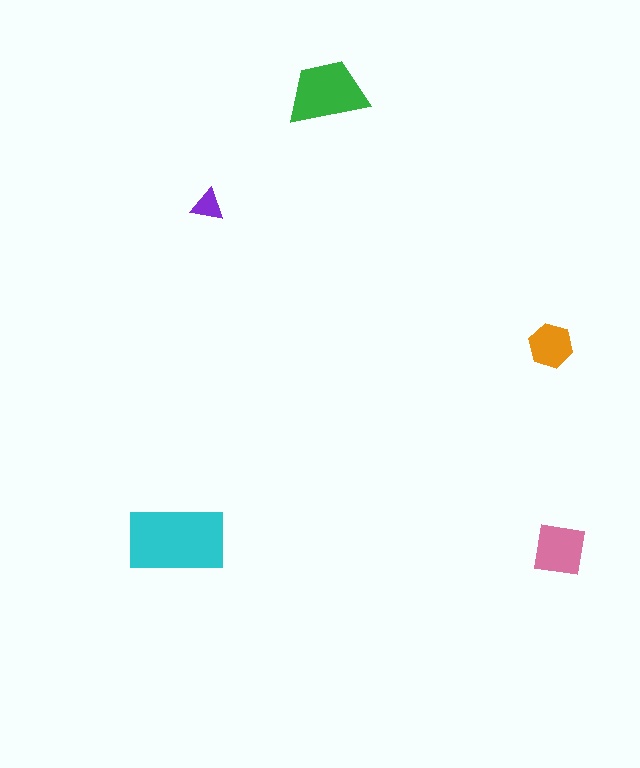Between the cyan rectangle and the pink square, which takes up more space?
The cyan rectangle.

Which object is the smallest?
The purple triangle.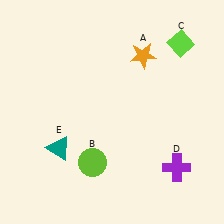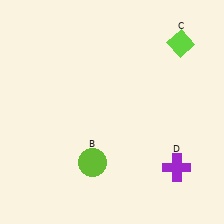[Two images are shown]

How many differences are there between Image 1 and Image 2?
There are 2 differences between the two images.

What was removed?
The teal triangle (E), the orange star (A) were removed in Image 2.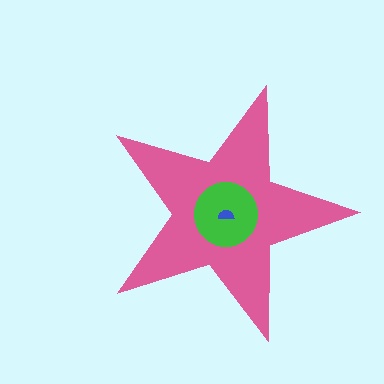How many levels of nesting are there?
3.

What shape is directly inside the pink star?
The green circle.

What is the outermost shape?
The pink star.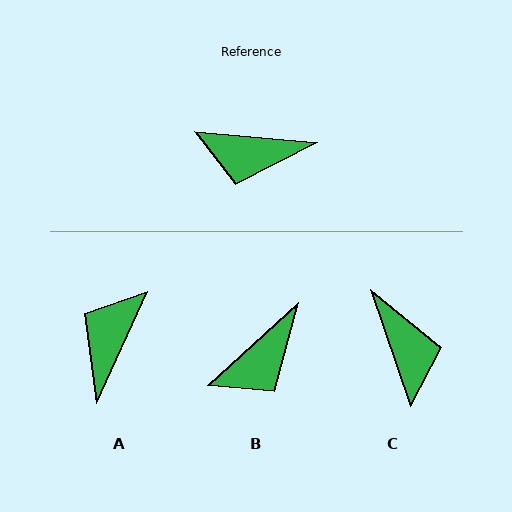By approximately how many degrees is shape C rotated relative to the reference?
Approximately 114 degrees counter-clockwise.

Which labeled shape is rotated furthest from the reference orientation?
C, about 114 degrees away.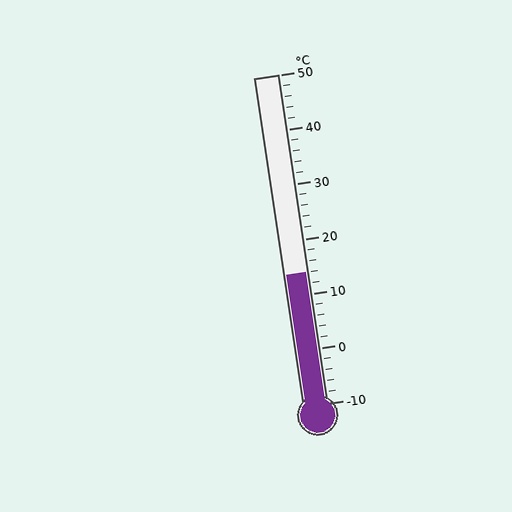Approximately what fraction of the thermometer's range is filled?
The thermometer is filled to approximately 40% of its range.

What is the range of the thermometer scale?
The thermometer scale ranges from -10°C to 50°C.